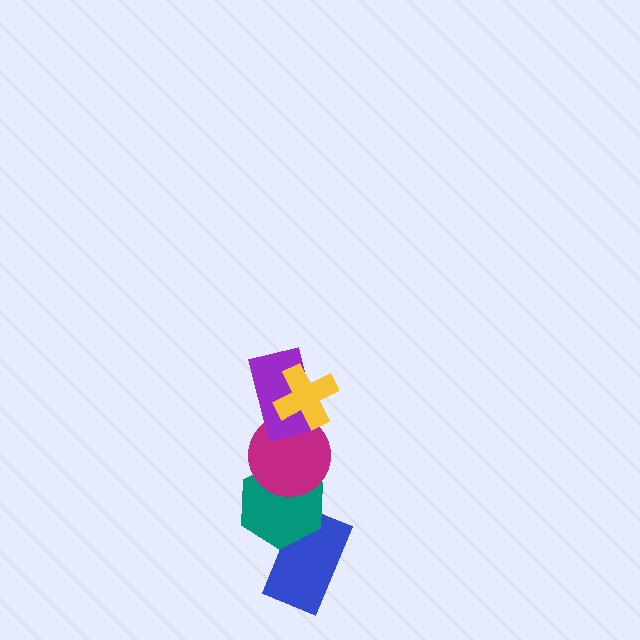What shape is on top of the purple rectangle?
The yellow cross is on top of the purple rectangle.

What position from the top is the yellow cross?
The yellow cross is 1st from the top.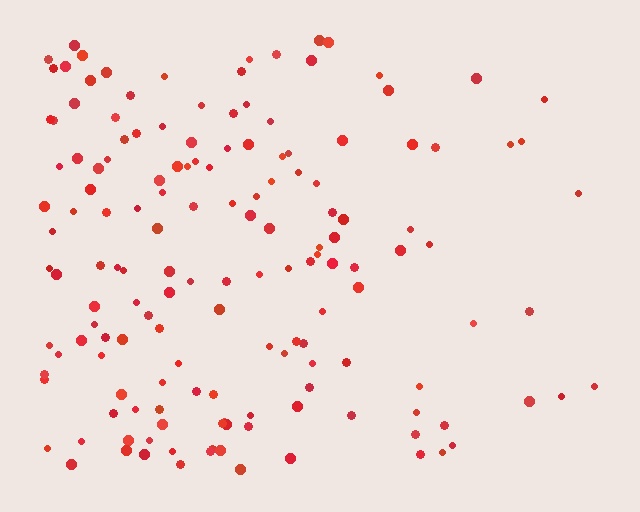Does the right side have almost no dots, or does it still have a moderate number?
Still a moderate number, just noticeably fewer than the left.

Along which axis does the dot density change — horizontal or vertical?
Horizontal.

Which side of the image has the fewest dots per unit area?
The right.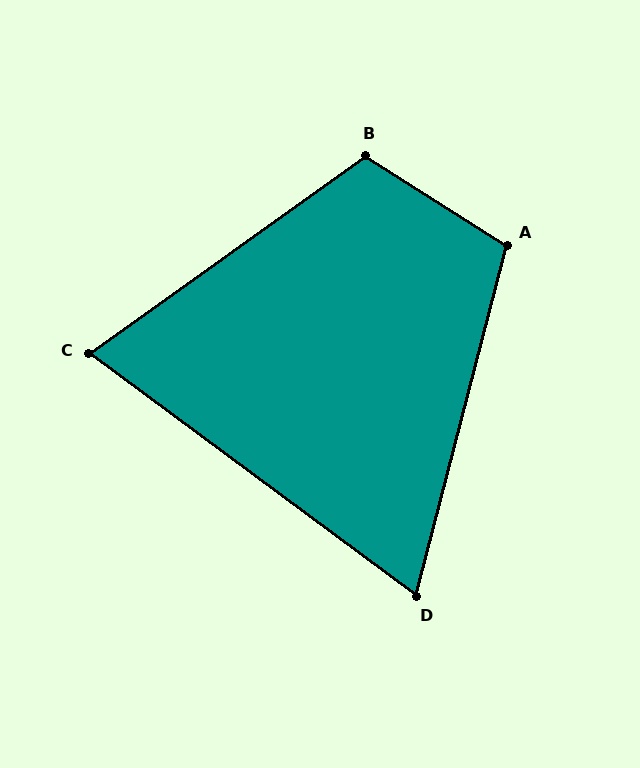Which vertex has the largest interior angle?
B, at approximately 112 degrees.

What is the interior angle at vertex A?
Approximately 108 degrees (obtuse).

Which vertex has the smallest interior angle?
D, at approximately 68 degrees.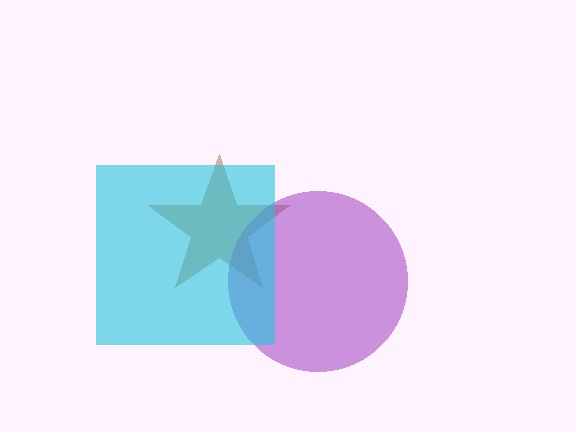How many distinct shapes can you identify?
There are 3 distinct shapes: a brown star, a purple circle, a cyan square.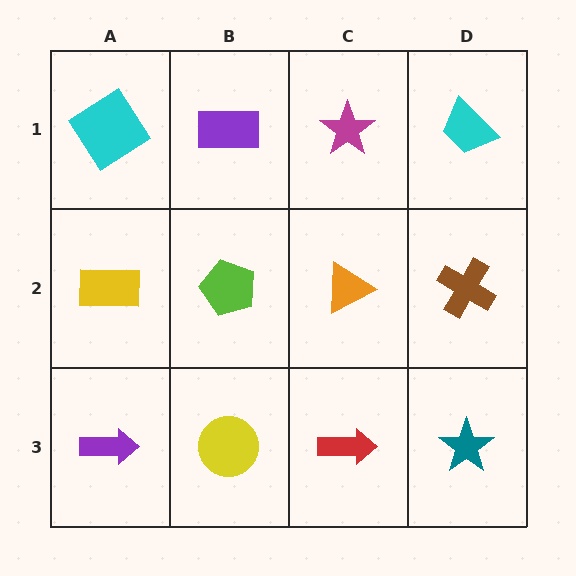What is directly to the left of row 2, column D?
An orange triangle.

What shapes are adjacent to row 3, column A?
A yellow rectangle (row 2, column A), a yellow circle (row 3, column B).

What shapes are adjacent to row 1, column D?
A brown cross (row 2, column D), a magenta star (row 1, column C).